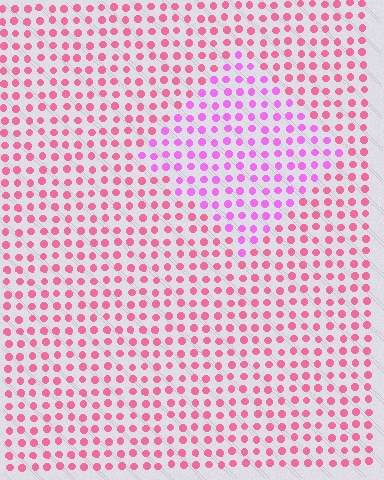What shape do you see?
I see a diamond.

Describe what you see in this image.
The image is filled with small pink elements in a uniform arrangement. A diamond-shaped region is visible where the elements are tinted to a slightly different hue, forming a subtle color boundary.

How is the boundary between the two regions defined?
The boundary is defined purely by a slight shift in hue (about 37 degrees). Spacing, size, and orientation are identical on both sides.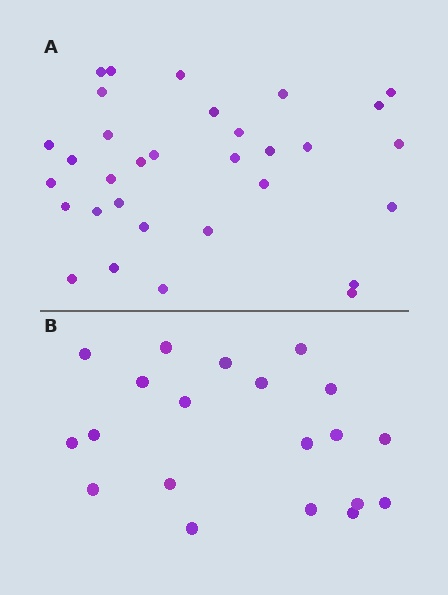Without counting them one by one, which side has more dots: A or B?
Region A (the top region) has more dots.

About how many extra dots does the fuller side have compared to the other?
Region A has roughly 12 or so more dots than region B.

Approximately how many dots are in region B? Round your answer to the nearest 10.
About 20 dots.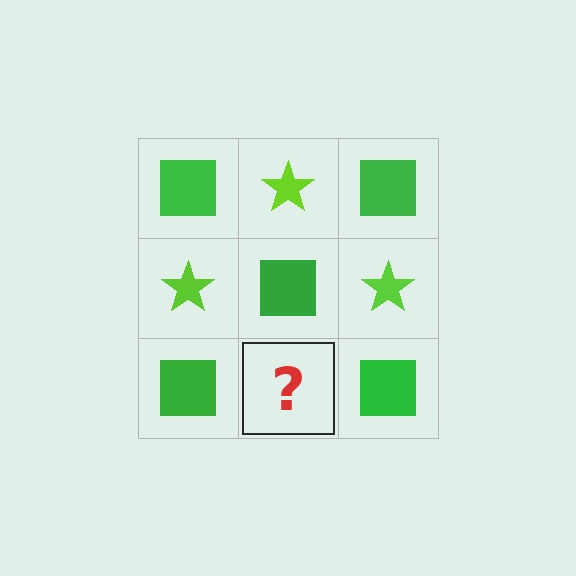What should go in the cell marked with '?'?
The missing cell should contain a lime star.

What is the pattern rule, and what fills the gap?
The rule is that it alternates green square and lime star in a checkerboard pattern. The gap should be filled with a lime star.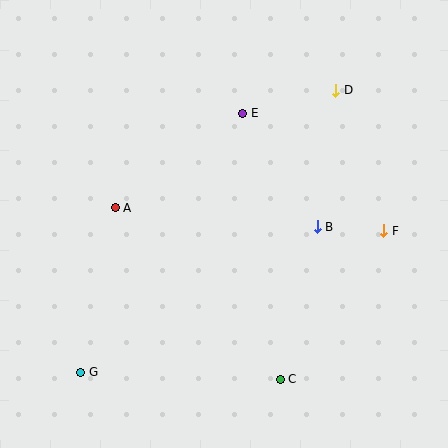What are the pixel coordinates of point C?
Point C is at (280, 379).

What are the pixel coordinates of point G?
Point G is at (81, 372).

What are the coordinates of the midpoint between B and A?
The midpoint between B and A is at (216, 217).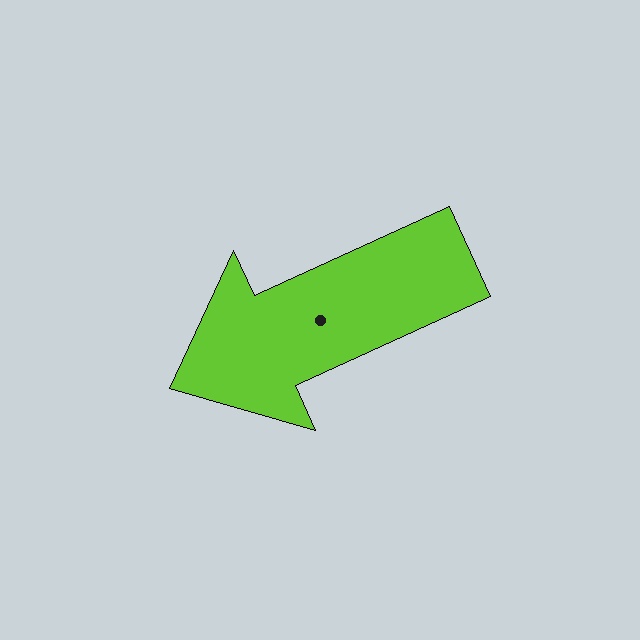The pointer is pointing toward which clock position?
Roughly 8 o'clock.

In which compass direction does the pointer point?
Southwest.